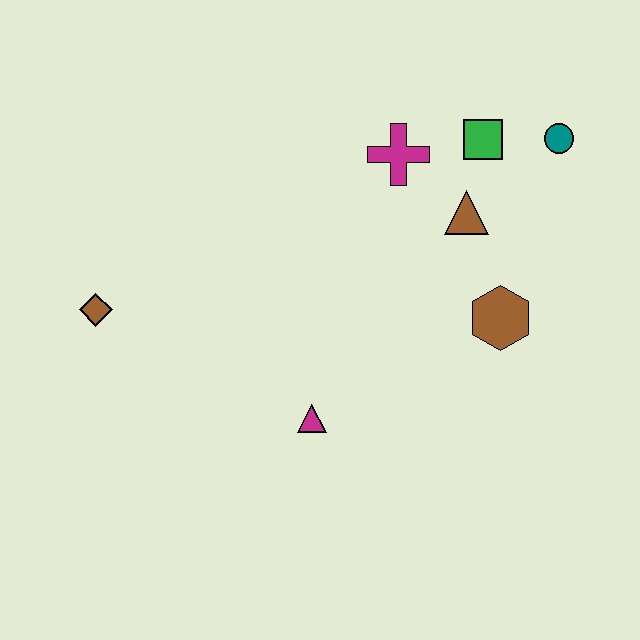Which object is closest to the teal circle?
The green square is closest to the teal circle.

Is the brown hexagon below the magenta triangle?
No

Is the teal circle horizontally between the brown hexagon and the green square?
No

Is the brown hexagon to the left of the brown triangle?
No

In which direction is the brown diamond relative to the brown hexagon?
The brown diamond is to the left of the brown hexagon.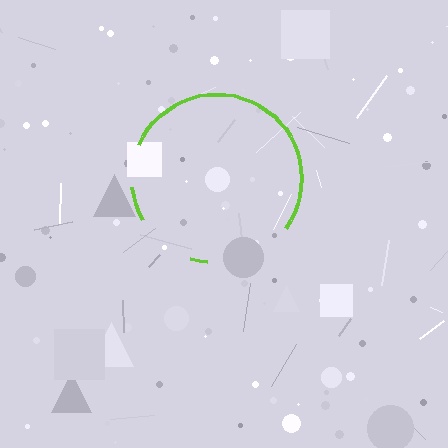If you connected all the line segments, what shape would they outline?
They would outline a circle.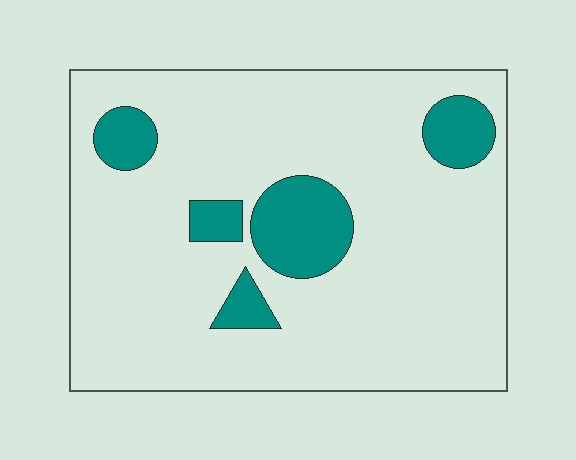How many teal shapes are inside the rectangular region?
5.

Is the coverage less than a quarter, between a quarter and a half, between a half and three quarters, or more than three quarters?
Less than a quarter.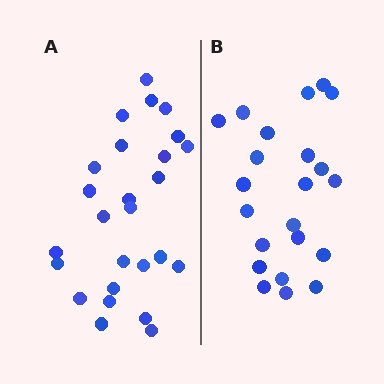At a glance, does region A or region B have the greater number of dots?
Region A (the left region) has more dots.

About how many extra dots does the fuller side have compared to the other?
Region A has about 4 more dots than region B.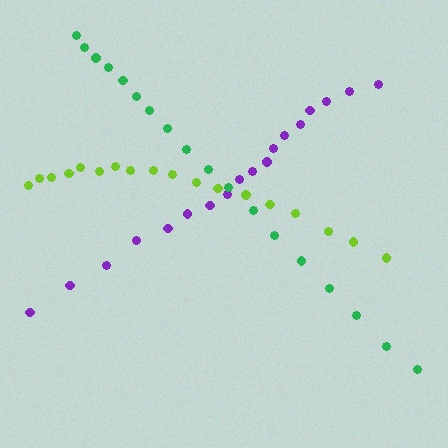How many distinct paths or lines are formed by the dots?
There are 3 distinct paths.